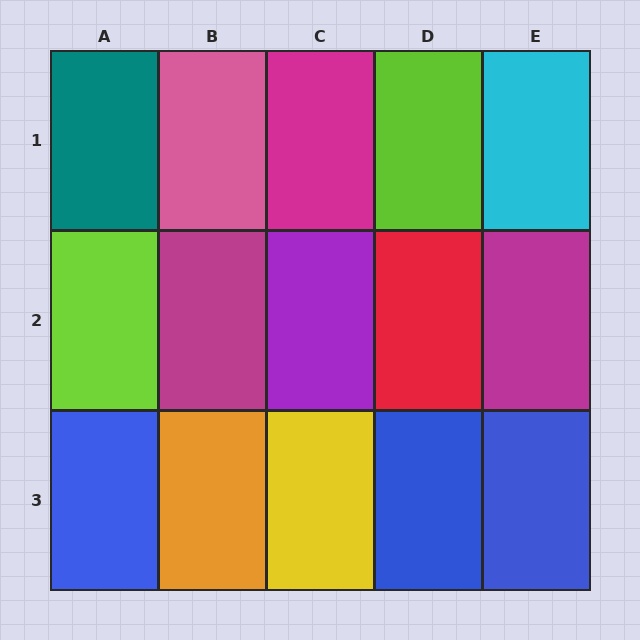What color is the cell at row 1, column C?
Magenta.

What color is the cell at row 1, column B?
Pink.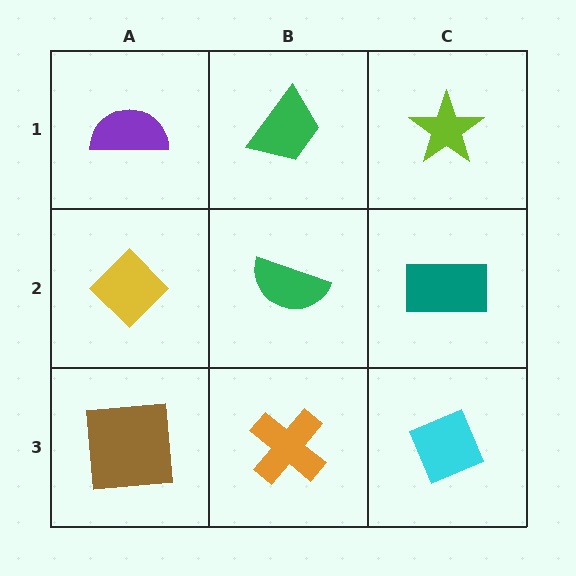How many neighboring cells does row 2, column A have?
3.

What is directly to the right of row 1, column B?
A lime star.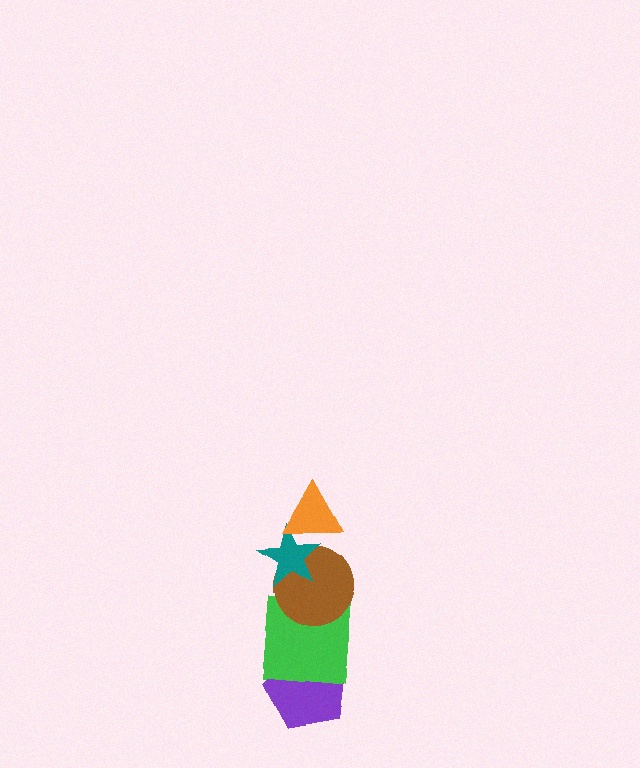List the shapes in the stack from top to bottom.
From top to bottom: the orange triangle, the teal star, the brown circle, the green square, the purple pentagon.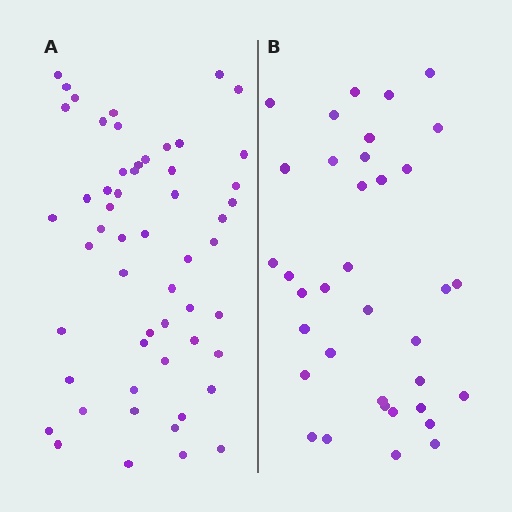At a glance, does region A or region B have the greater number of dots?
Region A (the left region) has more dots.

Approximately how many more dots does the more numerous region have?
Region A has approximately 20 more dots than region B.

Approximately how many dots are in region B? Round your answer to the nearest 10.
About 40 dots. (The exact count is 36, which rounds to 40.)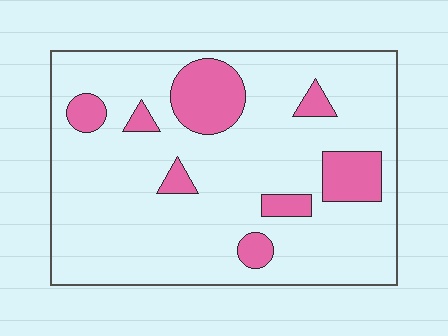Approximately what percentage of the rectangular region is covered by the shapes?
Approximately 15%.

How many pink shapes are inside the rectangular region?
8.